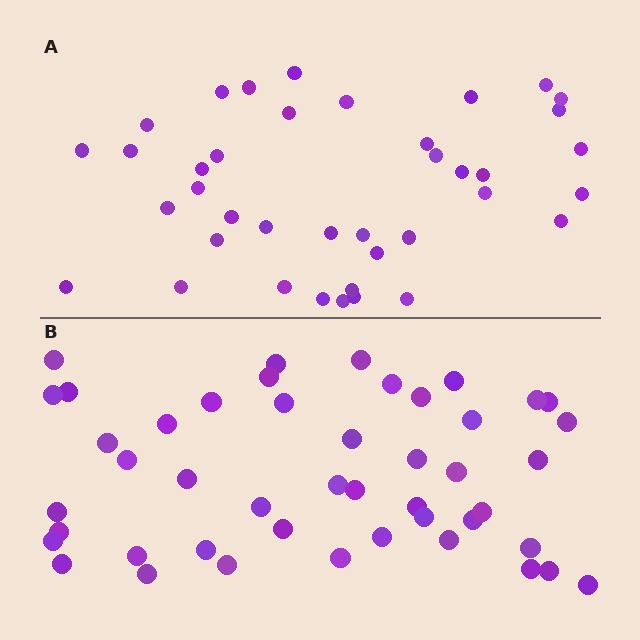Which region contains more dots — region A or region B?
Region B (the bottom region) has more dots.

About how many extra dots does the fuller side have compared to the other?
Region B has roughly 8 or so more dots than region A.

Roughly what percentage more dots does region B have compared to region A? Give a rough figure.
About 20% more.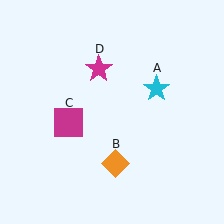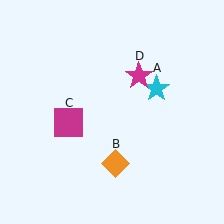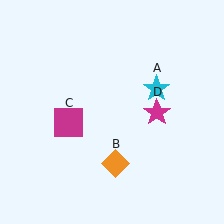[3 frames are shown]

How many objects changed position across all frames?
1 object changed position: magenta star (object D).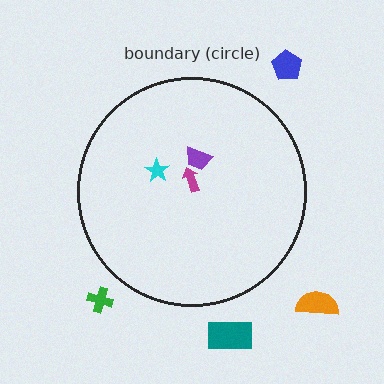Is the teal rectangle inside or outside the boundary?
Outside.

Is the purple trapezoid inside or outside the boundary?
Inside.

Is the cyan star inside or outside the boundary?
Inside.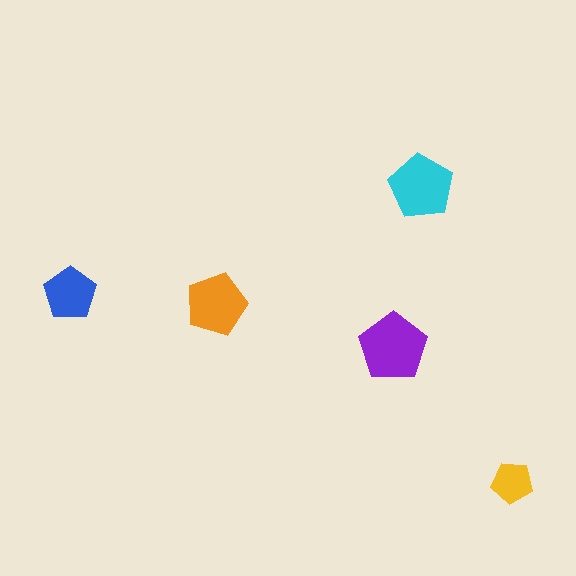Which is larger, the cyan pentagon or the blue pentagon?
The cyan one.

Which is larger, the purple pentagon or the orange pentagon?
The purple one.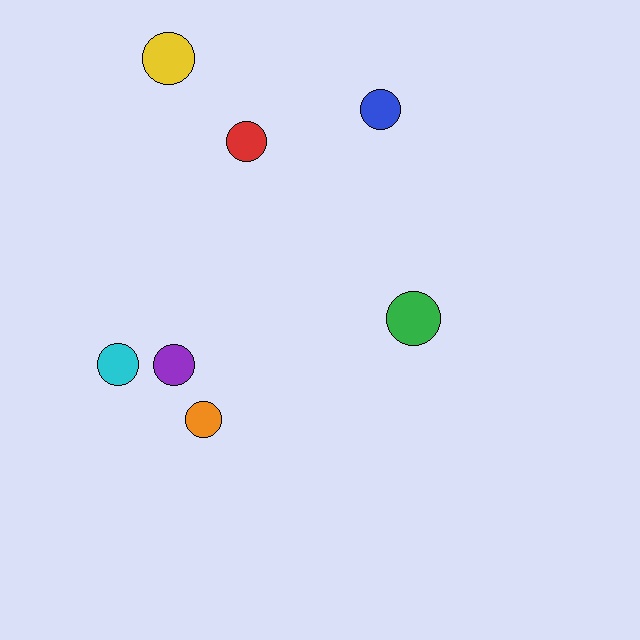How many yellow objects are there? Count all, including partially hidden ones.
There is 1 yellow object.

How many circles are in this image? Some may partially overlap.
There are 7 circles.